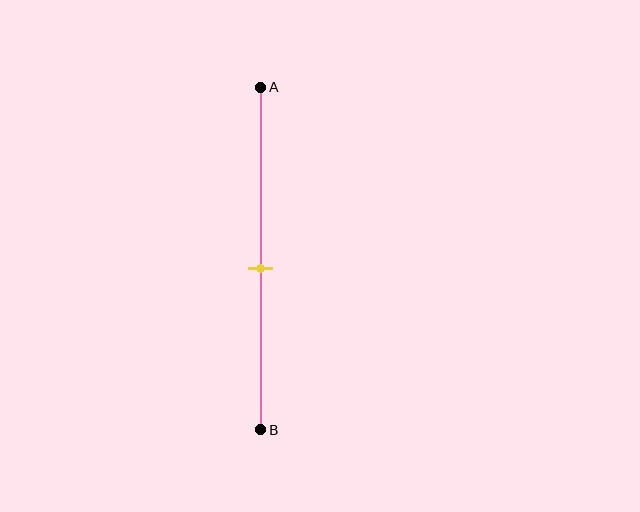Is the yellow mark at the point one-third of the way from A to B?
No, the mark is at about 55% from A, not at the 33% one-third point.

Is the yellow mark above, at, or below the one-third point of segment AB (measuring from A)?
The yellow mark is below the one-third point of segment AB.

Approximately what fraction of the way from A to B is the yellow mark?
The yellow mark is approximately 55% of the way from A to B.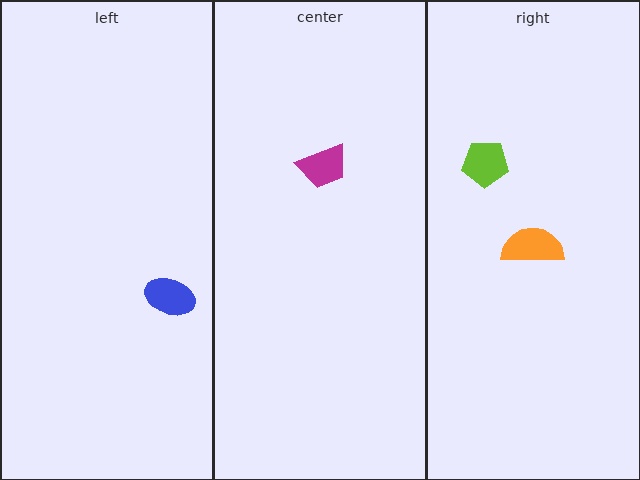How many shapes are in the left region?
1.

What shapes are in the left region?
The blue ellipse.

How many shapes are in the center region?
1.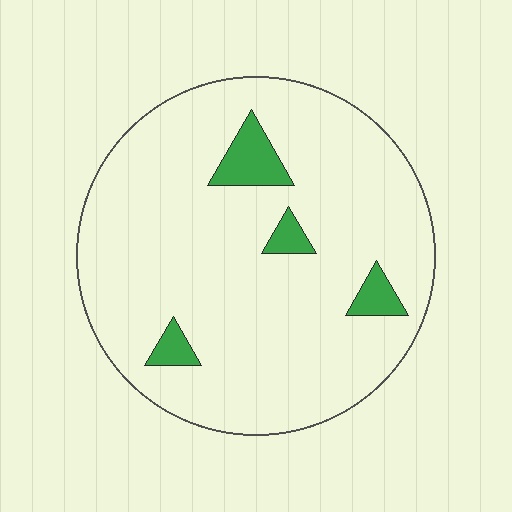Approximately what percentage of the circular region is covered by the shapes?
Approximately 10%.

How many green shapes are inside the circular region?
4.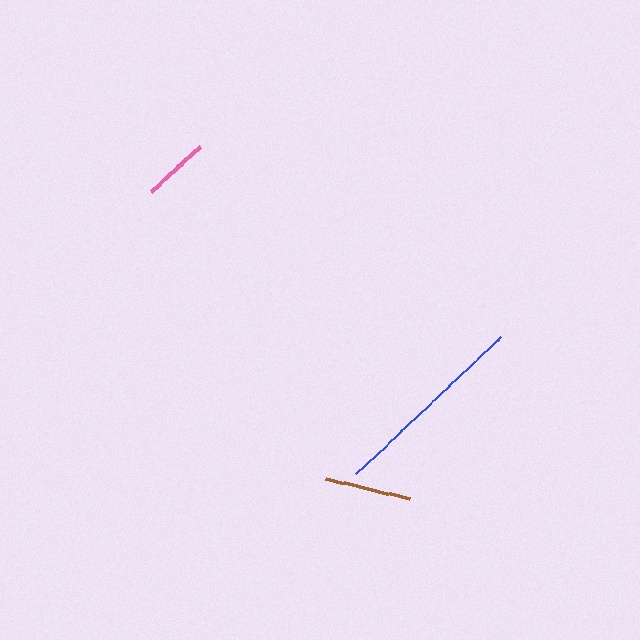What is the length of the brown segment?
The brown segment is approximately 87 pixels long.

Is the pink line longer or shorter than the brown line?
The brown line is longer than the pink line.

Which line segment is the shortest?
The pink line is the shortest at approximately 66 pixels.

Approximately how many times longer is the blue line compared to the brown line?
The blue line is approximately 2.3 times the length of the brown line.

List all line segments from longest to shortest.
From longest to shortest: blue, brown, pink.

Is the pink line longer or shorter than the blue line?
The blue line is longer than the pink line.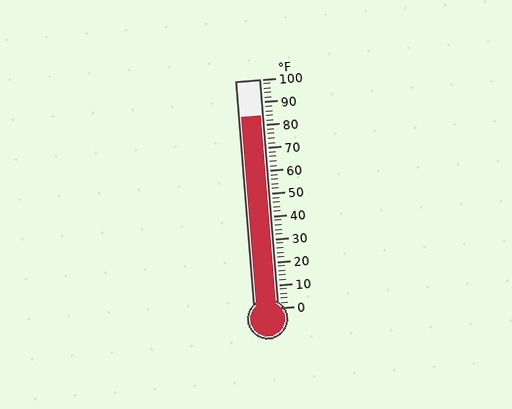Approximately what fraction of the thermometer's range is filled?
The thermometer is filled to approximately 85% of its range.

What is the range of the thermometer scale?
The thermometer scale ranges from 0°F to 100°F.